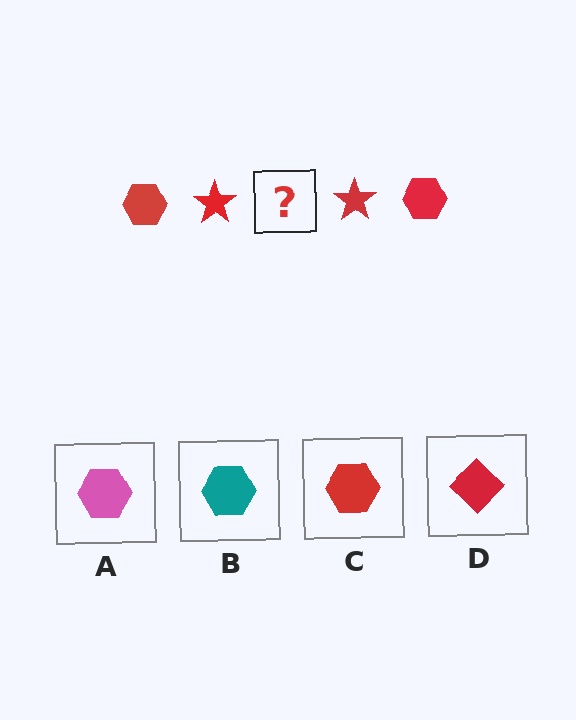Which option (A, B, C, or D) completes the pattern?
C.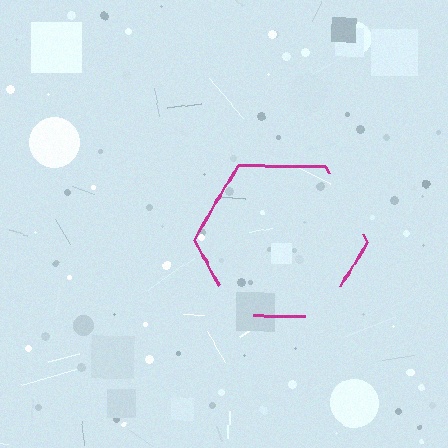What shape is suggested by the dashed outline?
The dashed outline suggests a hexagon.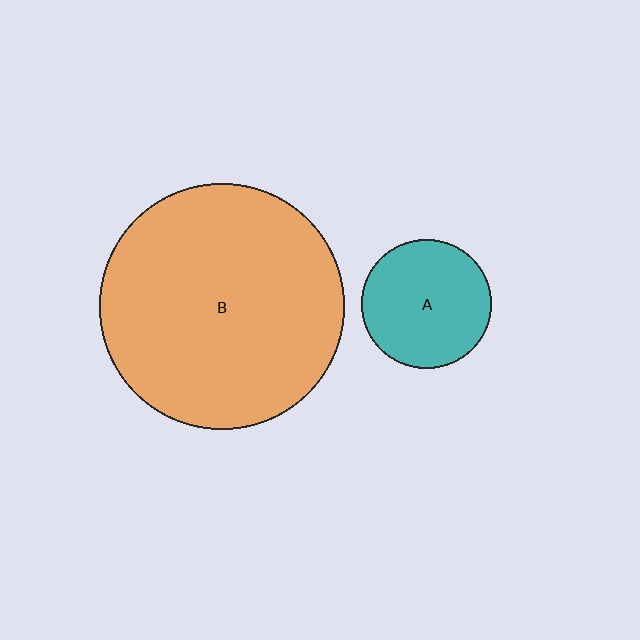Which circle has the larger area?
Circle B (orange).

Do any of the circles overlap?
No, none of the circles overlap.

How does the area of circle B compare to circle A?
Approximately 3.6 times.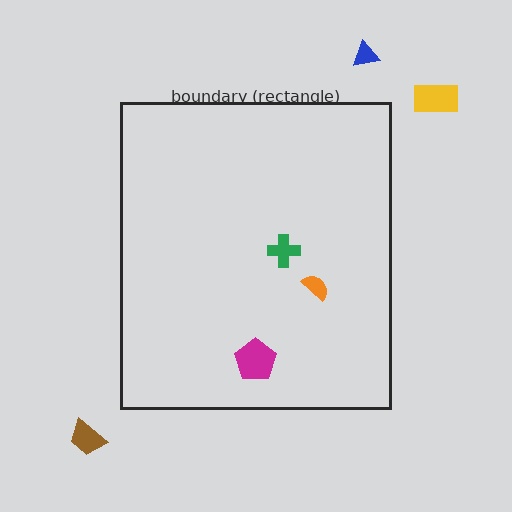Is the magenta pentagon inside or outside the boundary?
Inside.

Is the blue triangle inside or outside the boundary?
Outside.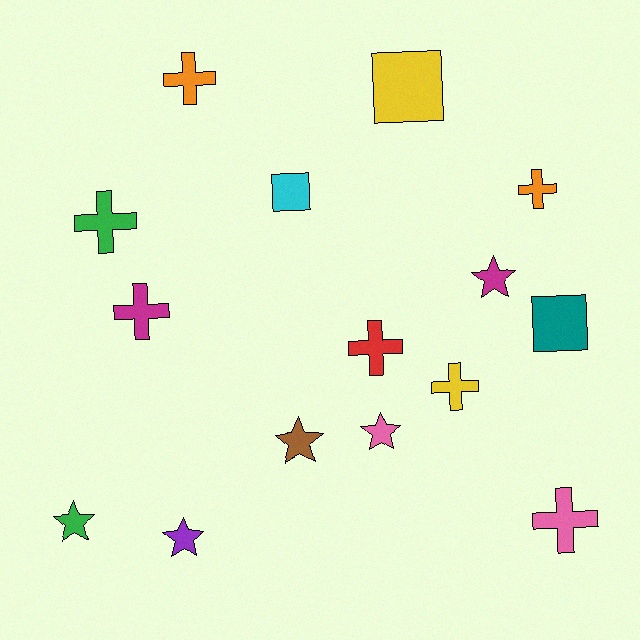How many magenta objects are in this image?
There are 2 magenta objects.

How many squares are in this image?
There are 3 squares.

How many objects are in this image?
There are 15 objects.